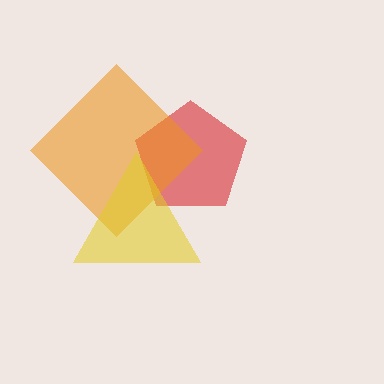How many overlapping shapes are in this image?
There are 3 overlapping shapes in the image.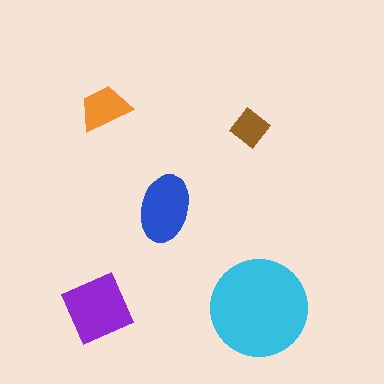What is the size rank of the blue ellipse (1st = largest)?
3rd.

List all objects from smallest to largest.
The brown diamond, the orange trapezoid, the blue ellipse, the purple square, the cyan circle.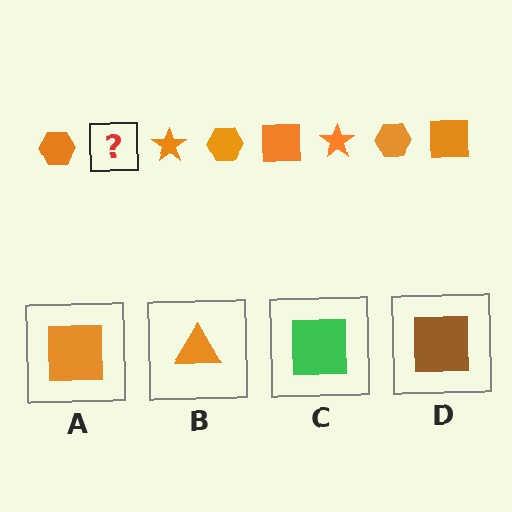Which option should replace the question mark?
Option A.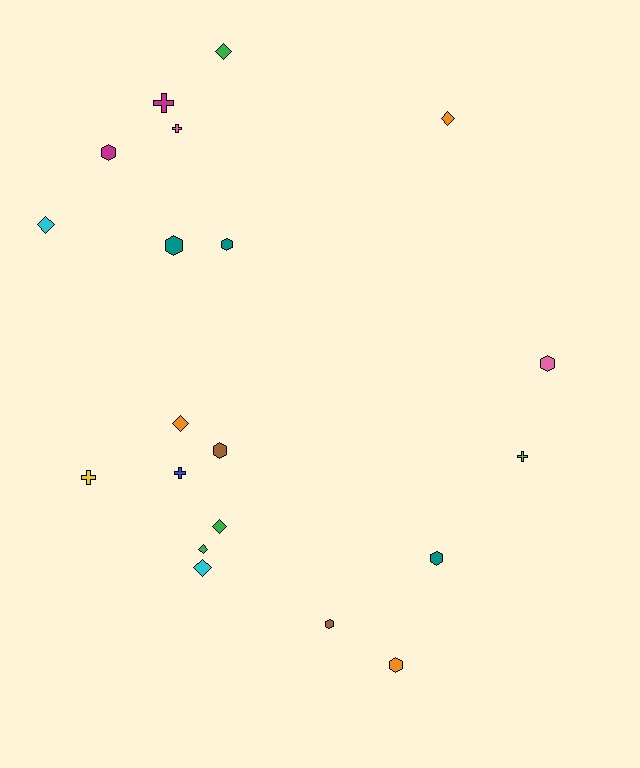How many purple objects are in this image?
There are no purple objects.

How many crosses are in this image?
There are 5 crosses.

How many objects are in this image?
There are 20 objects.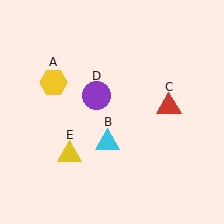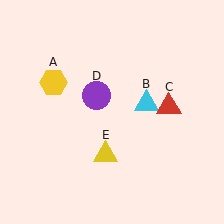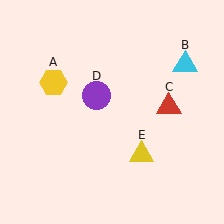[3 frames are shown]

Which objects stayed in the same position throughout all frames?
Yellow hexagon (object A) and red triangle (object C) and purple circle (object D) remained stationary.